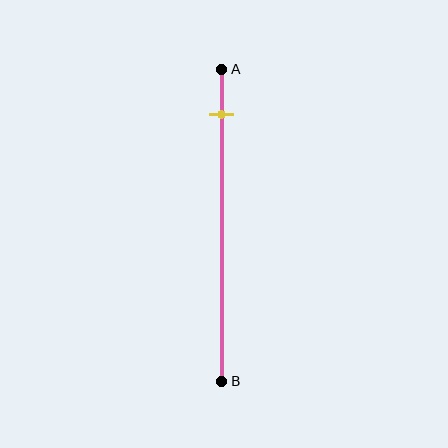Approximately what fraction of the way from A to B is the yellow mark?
The yellow mark is approximately 15% of the way from A to B.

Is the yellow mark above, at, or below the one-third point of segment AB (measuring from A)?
The yellow mark is above the one-third point of segment AB.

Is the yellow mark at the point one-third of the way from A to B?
No, the mark is at about 15% from A, not at the 33% one-third point.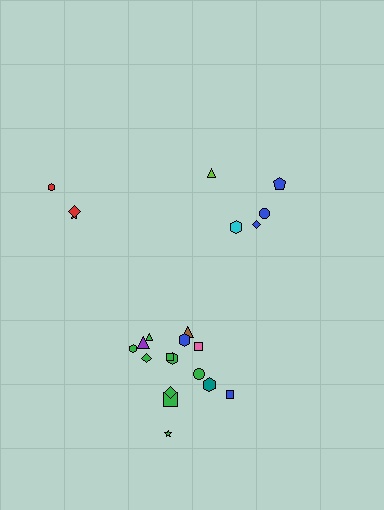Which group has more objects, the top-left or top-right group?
The top-right group.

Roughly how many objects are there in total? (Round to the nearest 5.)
Roughly 25 objects in total.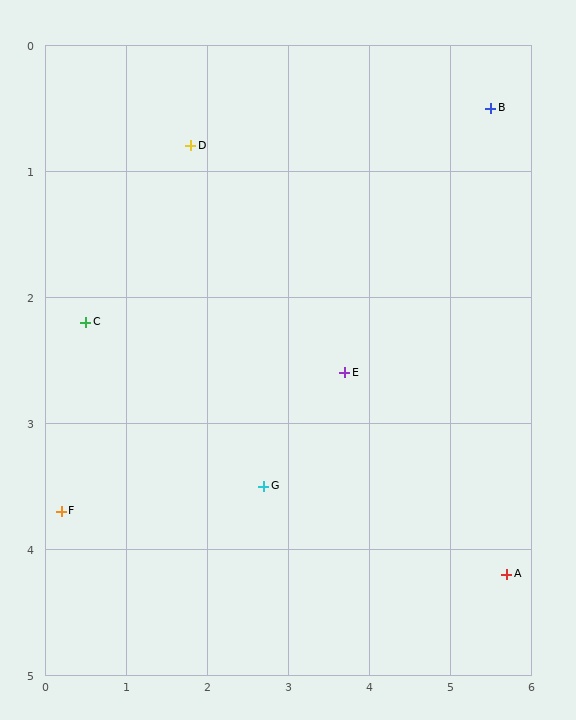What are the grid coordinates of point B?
Point B is at approximately (5.5, 0.5).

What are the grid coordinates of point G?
Point G is at approximately (2.7, 3.5).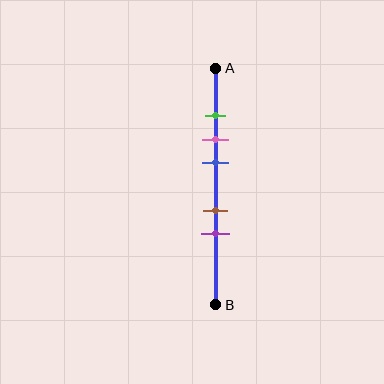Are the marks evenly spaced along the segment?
No, the marks are not evenly spaced.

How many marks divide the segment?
There are 5 marks dividing the segment.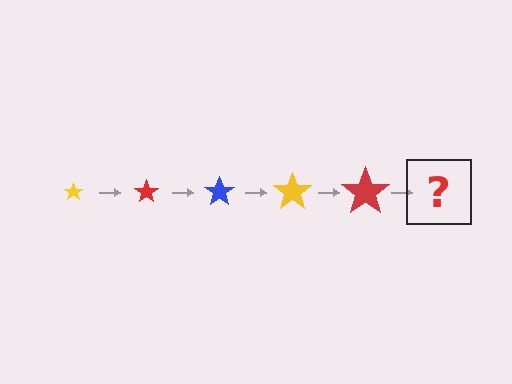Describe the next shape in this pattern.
It should be a blue star, larger than the previous one.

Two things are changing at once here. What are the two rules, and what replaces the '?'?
The two rules are that the star grows larger each step and the color cycles through yellow, red, and blue. The '?' should be a blue star, larger than the previous one.